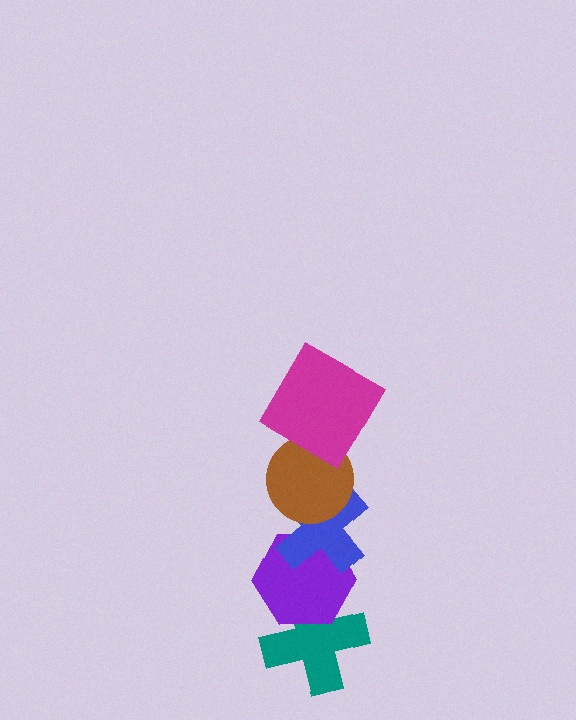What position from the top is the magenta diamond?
The magenta diamond is 1st from the top.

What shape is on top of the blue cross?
The brown circle is on top of the blue cross.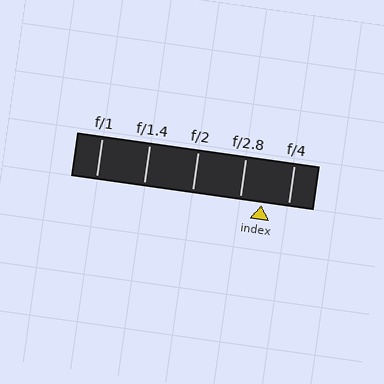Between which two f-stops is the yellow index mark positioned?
The index mark is between f/2.8 and f/4.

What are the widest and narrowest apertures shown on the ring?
The widest aperture shown is f/1 and the narrowest is f/4.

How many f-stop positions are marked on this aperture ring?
There are 5 f-stop positions marked.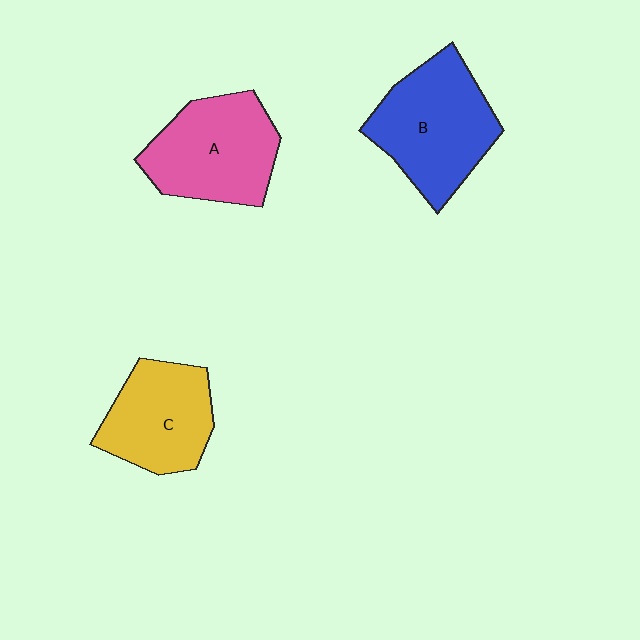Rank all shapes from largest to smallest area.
From largest to smallest: B (blue), A (pink), C (yellow).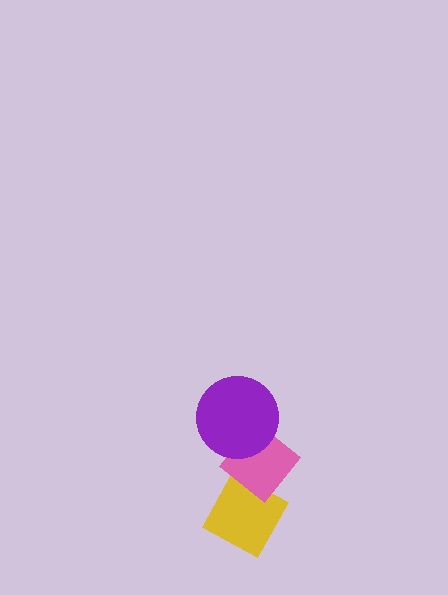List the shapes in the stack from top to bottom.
From top to bottom: the purple circle, the pink diamond, the yellow diamond.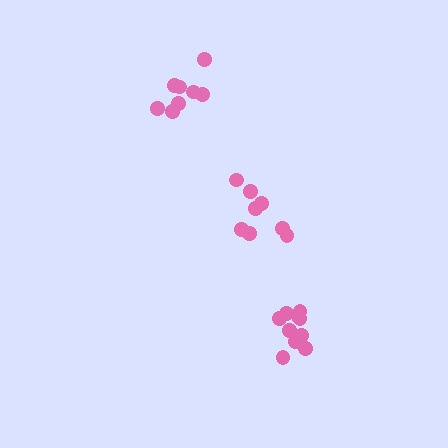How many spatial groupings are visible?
There are 3 spatial groupings.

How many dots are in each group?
Group 1: 10 dots, Group 2: 9 dots, Group 3: 8 dots (27 total).